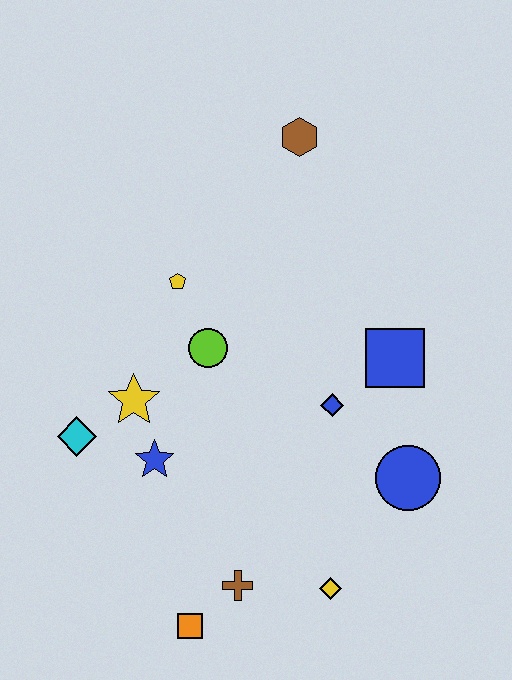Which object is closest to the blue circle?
The blue diamond is closest to the blue circle.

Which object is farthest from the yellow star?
The brown hexagon is farthest from the yellow star.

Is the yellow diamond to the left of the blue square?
Yes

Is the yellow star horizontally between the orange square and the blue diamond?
No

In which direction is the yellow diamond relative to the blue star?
The yellow diamond is to the right of the blue star.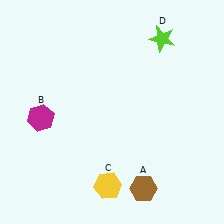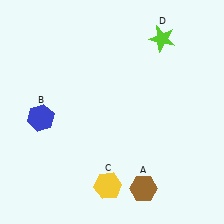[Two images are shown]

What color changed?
The hexagon (B) changed from magenta in Image 1 to blue in Image 2.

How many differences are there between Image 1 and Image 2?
There is 1 difference between the two images.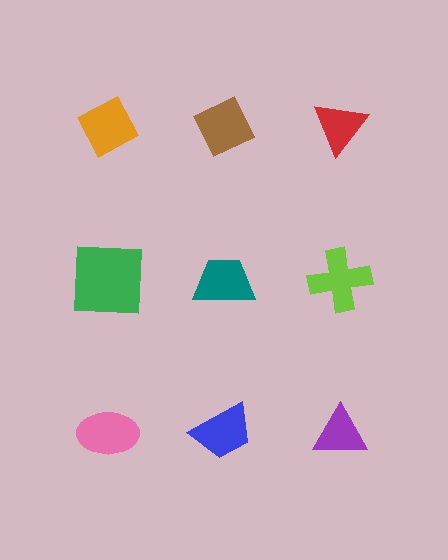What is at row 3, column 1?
A pink ellipse.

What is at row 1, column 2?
A brown diamond.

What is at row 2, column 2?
A teal trapezoid.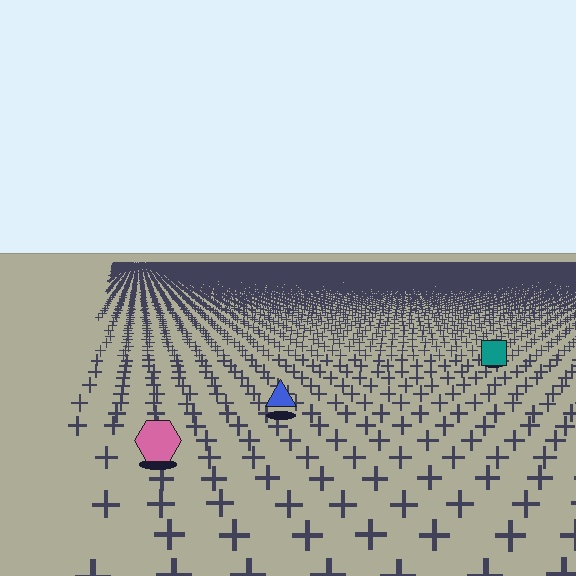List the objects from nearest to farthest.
From nearest to farthest: the pink hexagon, the blue triangle, the teal square.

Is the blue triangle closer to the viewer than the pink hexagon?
No. The pink hexagon is closer — you can tell from the texture gradient: the ground texture is coarser near it.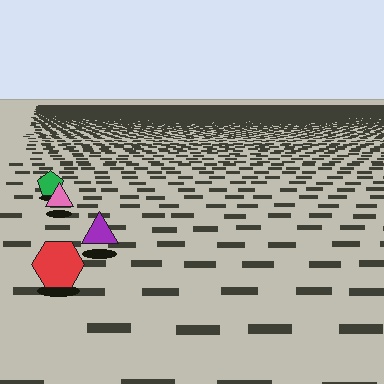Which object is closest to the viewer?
The red hexagon is closest. The texture marks near it are larger and more spread out.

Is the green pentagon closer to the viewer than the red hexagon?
No. The red hexagon is closer — you can tell from the texture gradient: the ground texture is coarser near it.